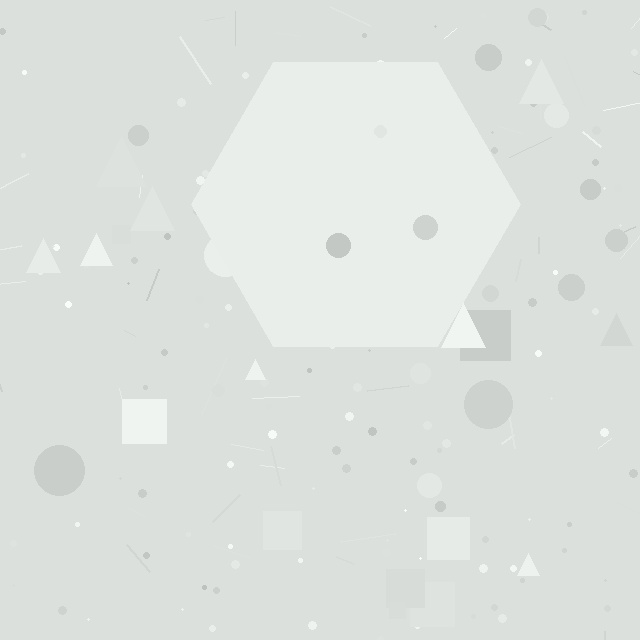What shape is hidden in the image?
A hexagon is hidden in the image.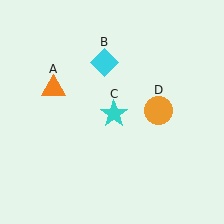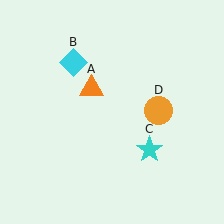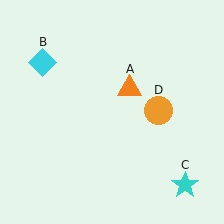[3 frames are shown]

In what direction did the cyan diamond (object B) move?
The cyan diamond (object B) moved left.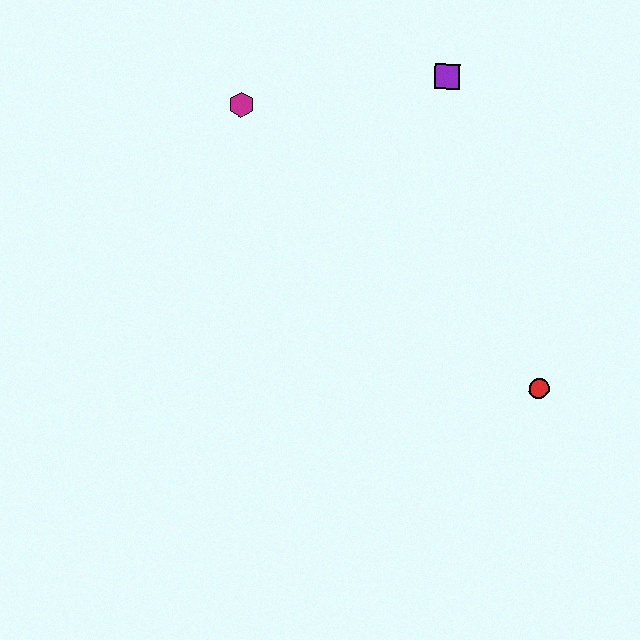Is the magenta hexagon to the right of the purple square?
No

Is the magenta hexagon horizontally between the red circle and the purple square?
No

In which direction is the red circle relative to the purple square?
The red circle is below the purple square.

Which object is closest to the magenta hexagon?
The purple square is closest to the magenta hexagon.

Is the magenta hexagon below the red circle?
No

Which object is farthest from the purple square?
The red circle is farthest from the purple square.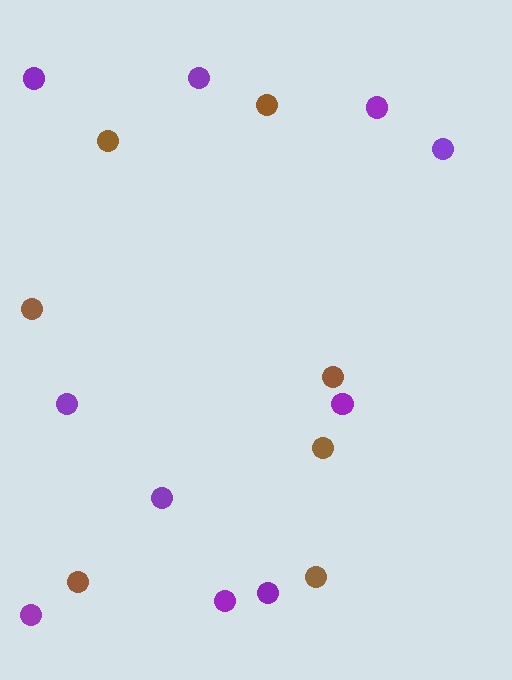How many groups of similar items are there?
There are 2 groups: one group of brown circles (7) and one group of purple circles (10).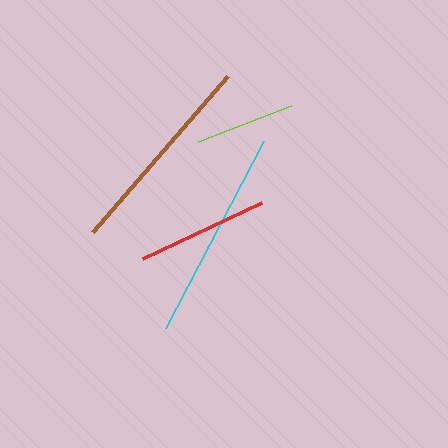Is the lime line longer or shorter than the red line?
The red line is longer than the lime line.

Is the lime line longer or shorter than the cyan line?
The cyan line is longer than the lime line.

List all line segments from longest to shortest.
From longest to shortest: cyan, brown, red, lime.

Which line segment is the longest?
The cyan line is the longest at approximately 212 pixels.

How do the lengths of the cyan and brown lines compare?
The cyan and brown lines are approximately the same length.